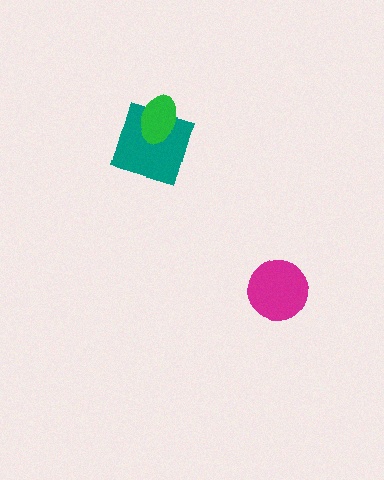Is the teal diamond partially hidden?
Yes, it is partially covered by another shape.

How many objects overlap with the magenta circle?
0 objects overlap with the magenta circle.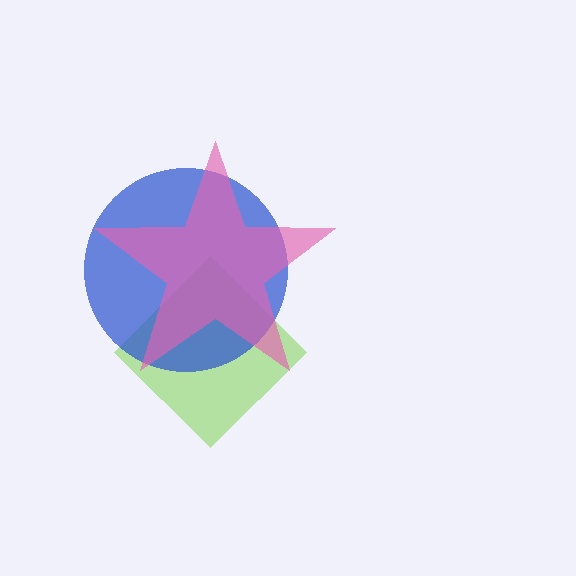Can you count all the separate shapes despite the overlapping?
Yes, there are 3 separate shapes.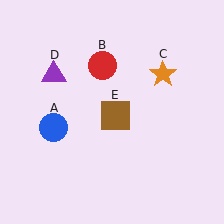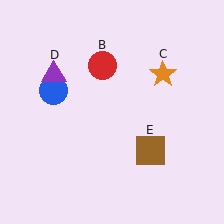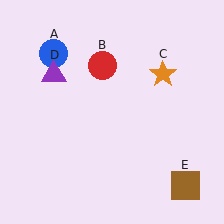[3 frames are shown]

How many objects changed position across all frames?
2 objects changed position: blue circle (object A), brown square (object E).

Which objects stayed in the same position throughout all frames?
Red circle (object B) and orange star (object C) and purple triangle (object D) remained stationary.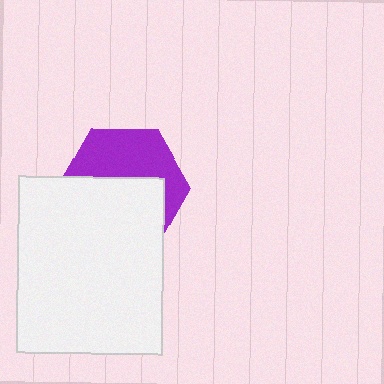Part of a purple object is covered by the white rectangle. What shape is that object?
It is a hexagon.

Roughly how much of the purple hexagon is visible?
About half of it is visible (roughly 45%).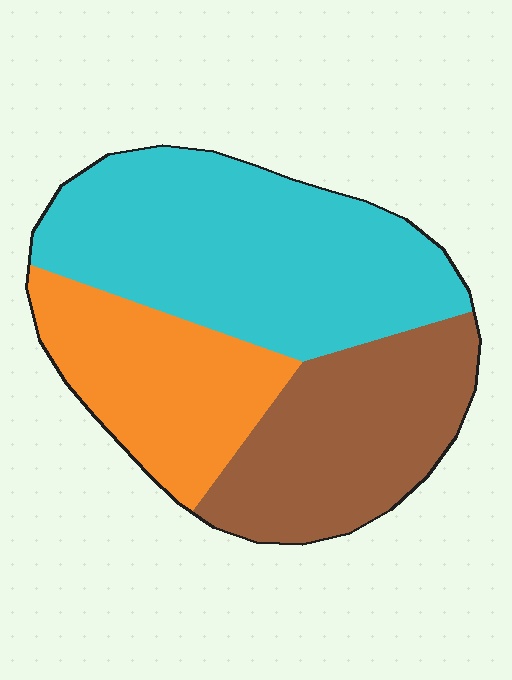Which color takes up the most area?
Cyan, at roughly 45%.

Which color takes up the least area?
Orange, at roughly 25%.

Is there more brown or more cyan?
Cyan.